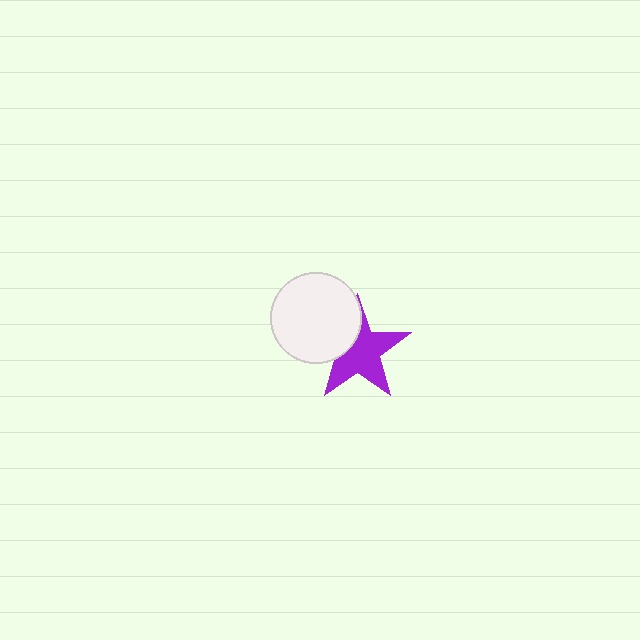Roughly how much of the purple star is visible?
Most of it is visible (roughly 68%).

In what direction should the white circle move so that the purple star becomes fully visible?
The white circle should move toward the upper-left. That is the shortest direction to clear the overlap and leave the purple star fully visible.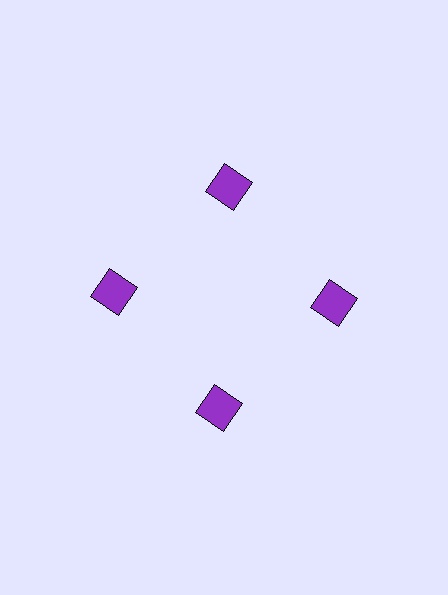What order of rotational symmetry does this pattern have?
This pattern has 4-fold rotational symmetry.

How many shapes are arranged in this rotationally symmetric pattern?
There are 4 shapes, arranged in 4 groups of 1.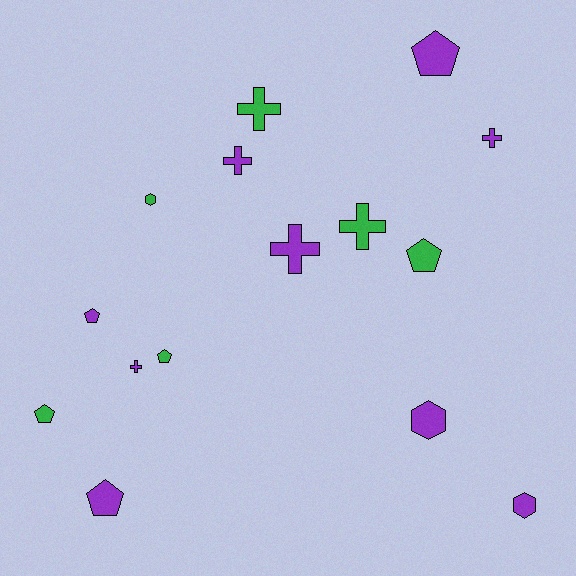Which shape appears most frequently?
Cross, with 6 objects.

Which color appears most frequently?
Purple, with 9 objects.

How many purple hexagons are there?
There are 2 purple hexagons.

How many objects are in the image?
There are 15 objects.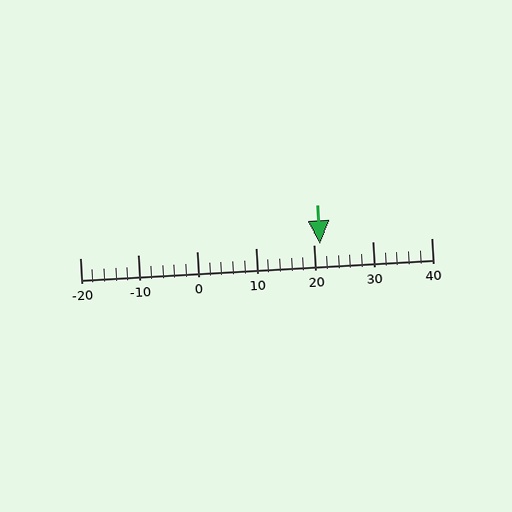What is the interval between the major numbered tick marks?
The major tick marks are spaced 10 units apart.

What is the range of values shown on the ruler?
The ruler shows values from -20 to 40.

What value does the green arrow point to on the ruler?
The green arrow points to approximately 21.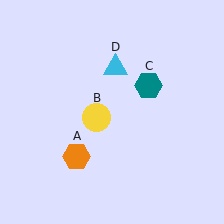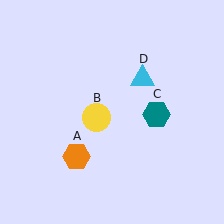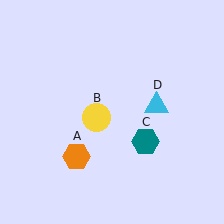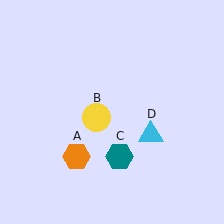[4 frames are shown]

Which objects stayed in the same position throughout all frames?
Orange hexagon (object A) and yellow circle (object B) remained stationary.